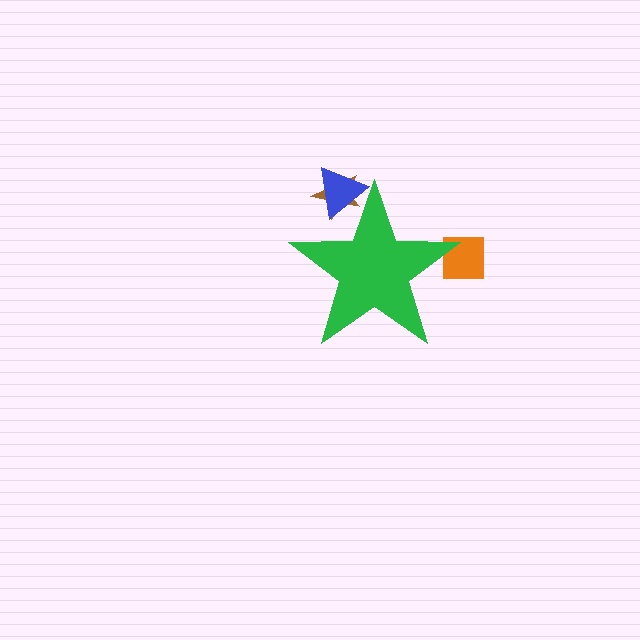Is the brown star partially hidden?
Yes, the brown star is partially hidden behind the green star.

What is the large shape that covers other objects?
A green star.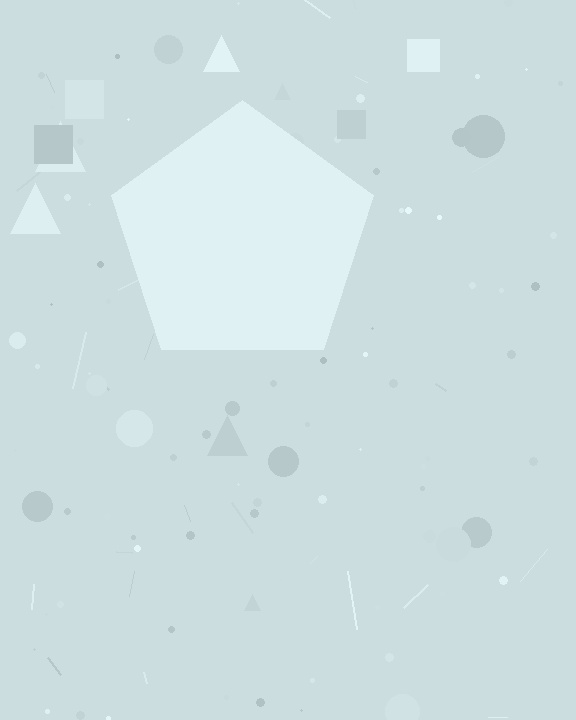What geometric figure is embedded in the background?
A pentagon is embedded in the background.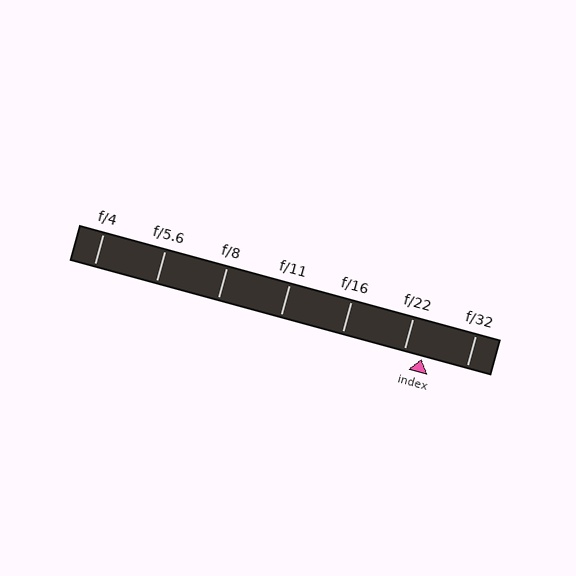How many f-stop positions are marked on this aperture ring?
There are 7 f-stop positions marked.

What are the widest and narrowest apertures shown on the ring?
The widest aperture shown is f/4 and the narrowest is f/32.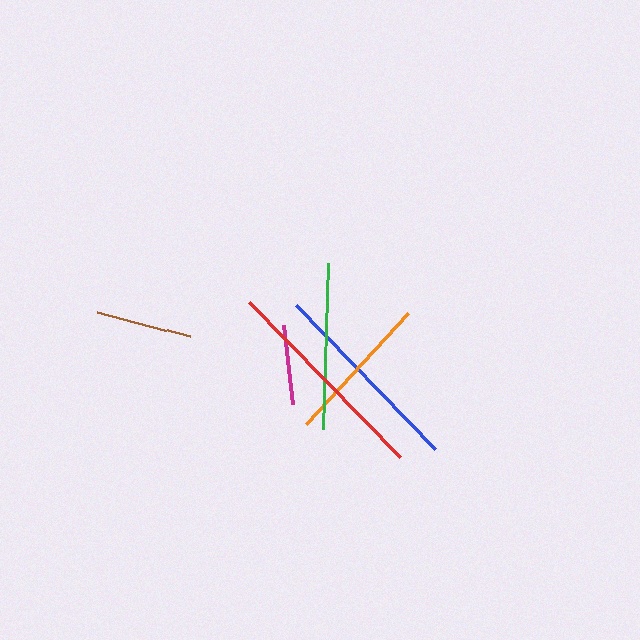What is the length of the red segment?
The red segment is approximately 216 pixels long.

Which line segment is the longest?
The red line is the longest at approximately 216 pixels.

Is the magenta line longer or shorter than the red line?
The red line is longer than the magenta line.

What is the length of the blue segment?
The blue segment is approximately 201 pixels long.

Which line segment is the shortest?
The magenta line is the shortest at approximately 79 pixels.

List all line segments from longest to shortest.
From longest to shortest: red, blue, green, orange, brown, magenta.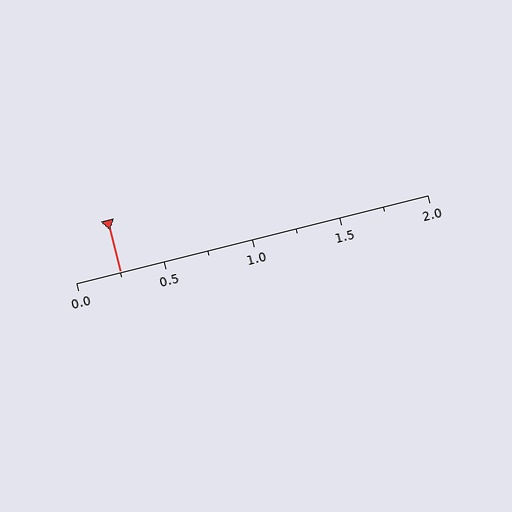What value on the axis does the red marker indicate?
The marker indicates approximately 0.25.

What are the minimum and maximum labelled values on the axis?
The axis runs from 0.0 to 2.0.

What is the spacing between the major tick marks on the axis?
The major ticks are spaced 0.5 apart.